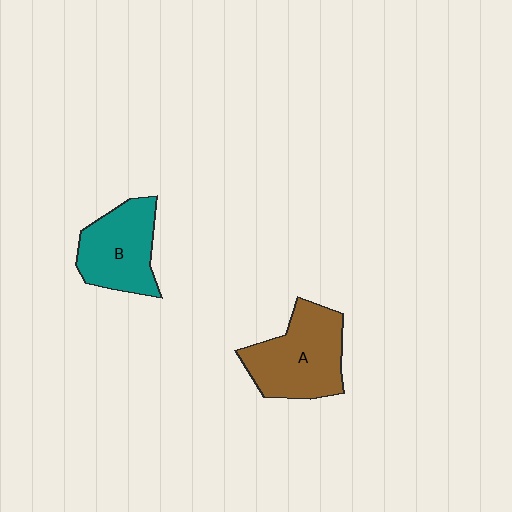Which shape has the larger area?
Shape A (brown).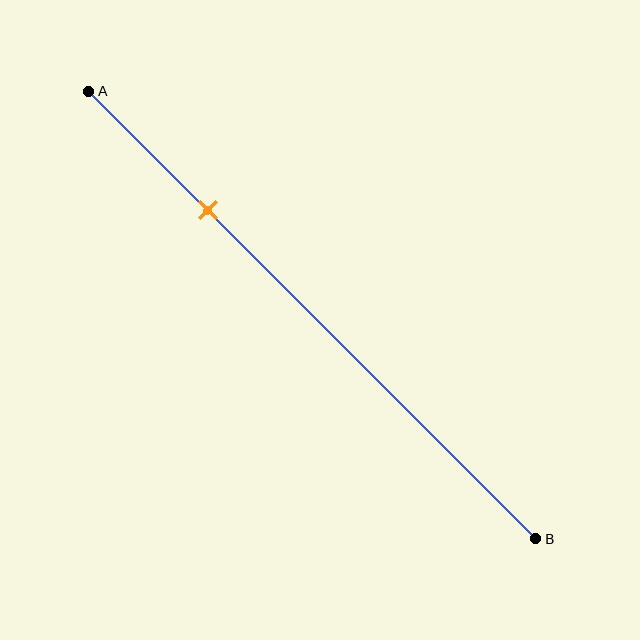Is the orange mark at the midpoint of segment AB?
No, the mark is at about 25% from A, not at the 50% midpoint.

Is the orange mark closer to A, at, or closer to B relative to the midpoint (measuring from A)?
The orange mark is closer to point A than the midpoint of segment AB.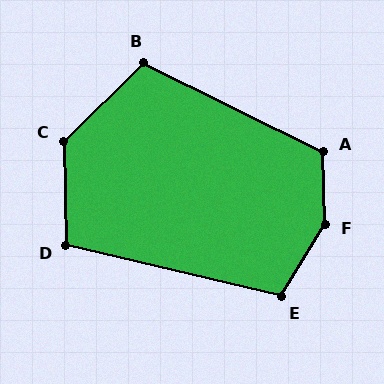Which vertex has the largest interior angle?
F, at approximately 147 degrees.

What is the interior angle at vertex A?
Approximately 118 degrees (obtuse).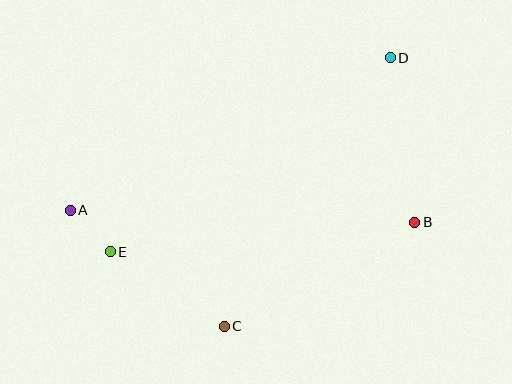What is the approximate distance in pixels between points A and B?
The distance between A and B is approximately 345 pixels.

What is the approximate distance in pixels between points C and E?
The distance between C and E is approximately 137 pixels.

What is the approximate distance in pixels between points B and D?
The distance between B and D is approximately 166 pixels.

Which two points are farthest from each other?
Points A and D are farthest from each other.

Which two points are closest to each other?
Points A and E are closest to each other.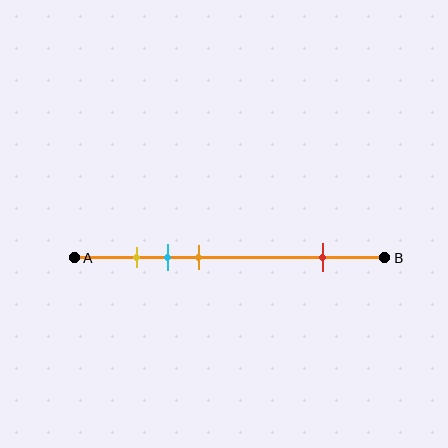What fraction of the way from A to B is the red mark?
The red mark is approximately 80% (0.8) of the way from A to B.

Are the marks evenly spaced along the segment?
No, the marks are not evenly spaced.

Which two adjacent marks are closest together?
The yellow and cyan marks are the closest adjacent pair.